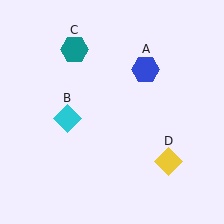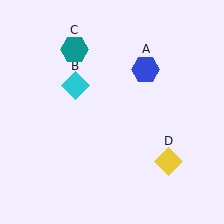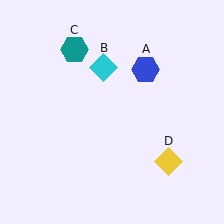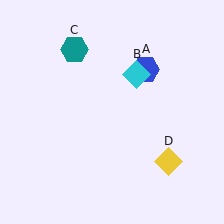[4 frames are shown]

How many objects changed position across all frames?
1 object changed position: cyan diamond (object B).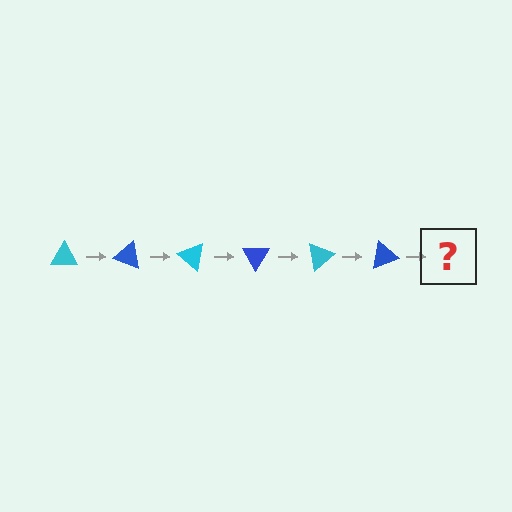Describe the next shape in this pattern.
It should be a cyan triangle, rotated 120 degrees from the start.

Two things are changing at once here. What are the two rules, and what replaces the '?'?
The two rules are that it rotates 20 degrees each step and the color cycles through cyan and blue. The '?' should be a cyan triangle, rotated 120 degrees from the start.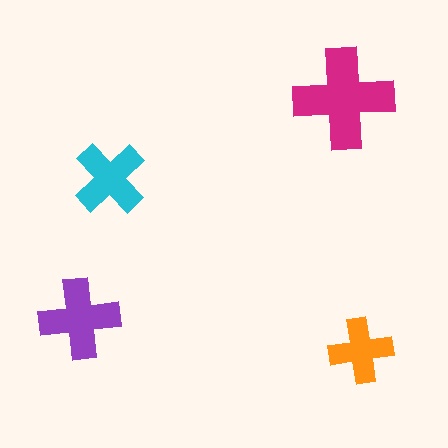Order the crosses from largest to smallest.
the magenta one, the purple one, the cyan one, the orange one.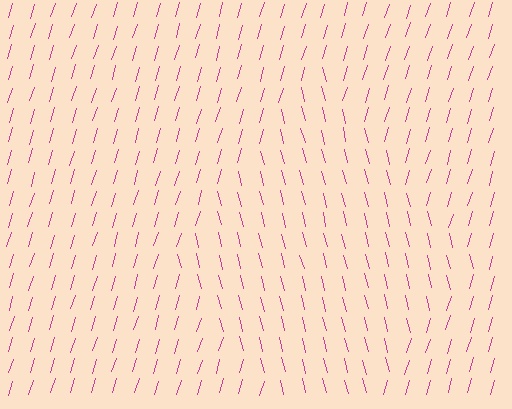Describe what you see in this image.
The image is filled with small magenta line segments. A diamond region in the image has lines oriented differently from the surrounding lines, creating a visible texture boundary.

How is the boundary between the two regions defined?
The boundary is defined purely by a change in line orientation (approximately 32 degrees difference). All lines are the same color and thickness.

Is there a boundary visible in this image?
Yes, there is a texture boundary formed by a change in line orientation.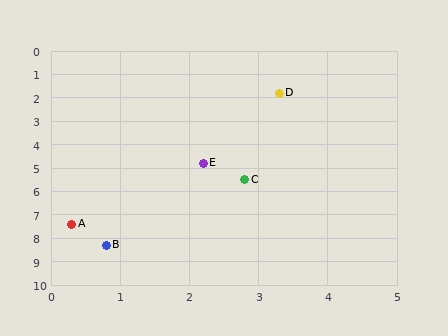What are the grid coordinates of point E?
Point E is at approximately (2.2, 4.8).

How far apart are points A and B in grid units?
Points A and B are about 1.0 grid units apart.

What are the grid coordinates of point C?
Point C is at approximately (2.8, 5.5).